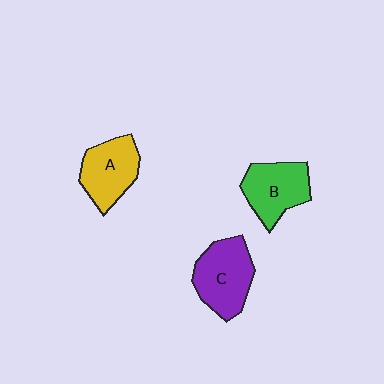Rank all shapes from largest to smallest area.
From largest to smallest: C (purple), B (green), A (yellow).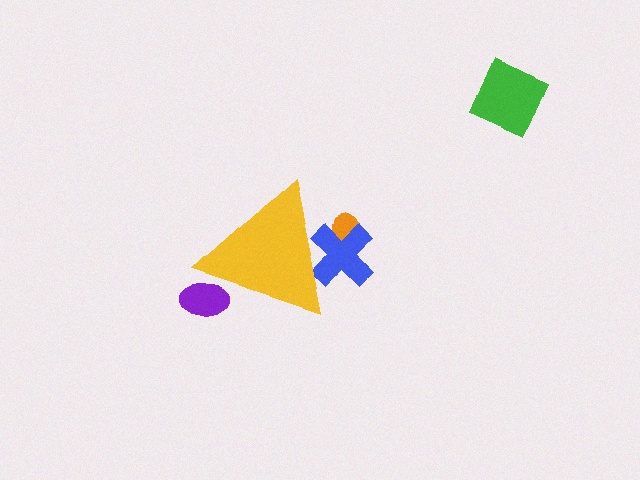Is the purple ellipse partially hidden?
Yes, the purple ellipse is partially hidden behind the yellow triangle.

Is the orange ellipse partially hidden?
Yes, the orange ellipse is partially hidden behind the yellow triangle.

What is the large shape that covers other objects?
A yellow triangle.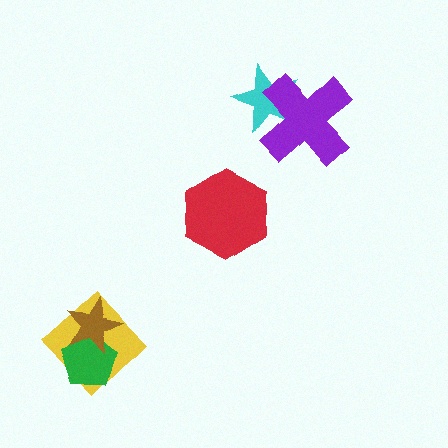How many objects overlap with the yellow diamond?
2 objects overlap with the yellow diamond.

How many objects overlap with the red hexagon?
0 objects overlap with the red hexagon.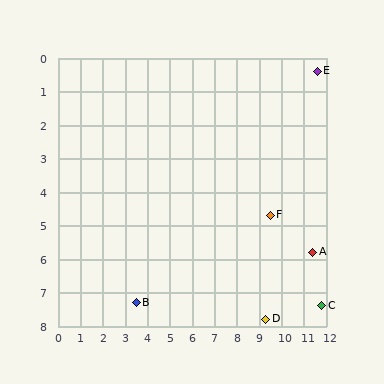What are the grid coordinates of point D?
Point D is at approximately (9.3, 7.8).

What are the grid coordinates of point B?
Point B is at approximately (3.5, 7.3).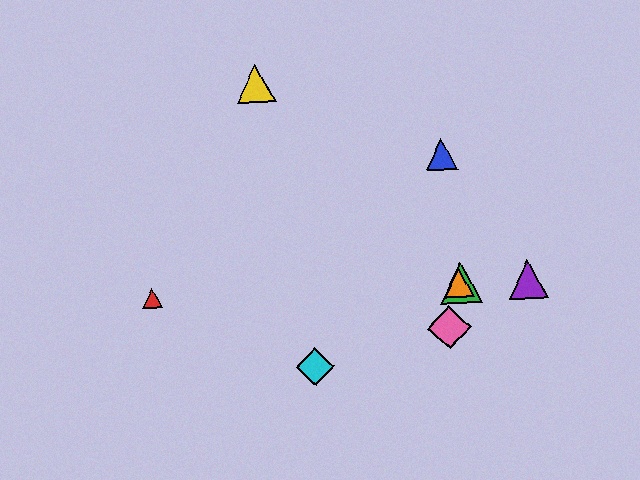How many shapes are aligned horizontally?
4 shapes (the red triangle, the green triangle, the purple triangle, the orange triangle) are aligned horizontally.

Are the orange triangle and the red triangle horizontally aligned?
Yes, both are at y≈283.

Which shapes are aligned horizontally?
The red triangle, the green triangle, the purple triangle, the orange triangle are aligned horizontally.